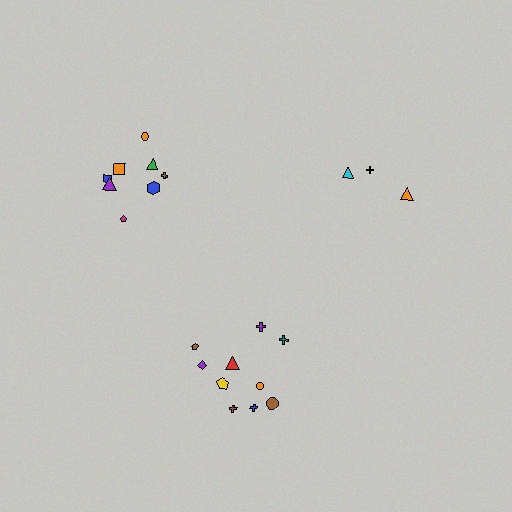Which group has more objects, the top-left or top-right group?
The top-left group.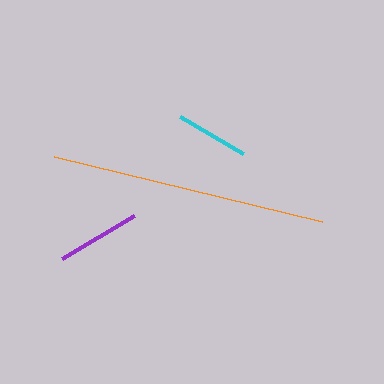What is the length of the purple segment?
The purple segment is approximately 84 pixels long.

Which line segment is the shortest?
The cyan line is the shortest at approximately 73 pixels.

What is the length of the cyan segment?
The cyan segment is approximately 73 pixels long.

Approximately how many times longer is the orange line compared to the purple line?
The orange line is approximately 3.3 times the length of the purple line.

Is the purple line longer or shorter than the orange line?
The orange line is longer than the purple line.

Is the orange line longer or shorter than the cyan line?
The orange line is longer than the cyan line.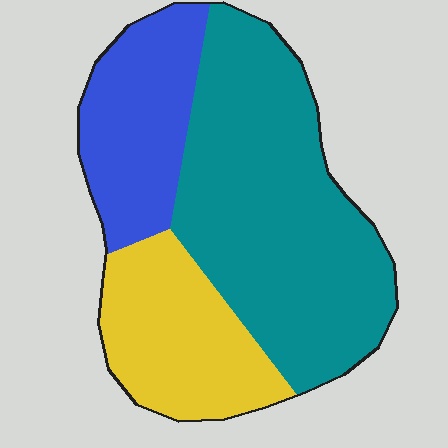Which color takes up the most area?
Teal, at roughly 55%.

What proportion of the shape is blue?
Blue takes up between a sixth and a third of the shape.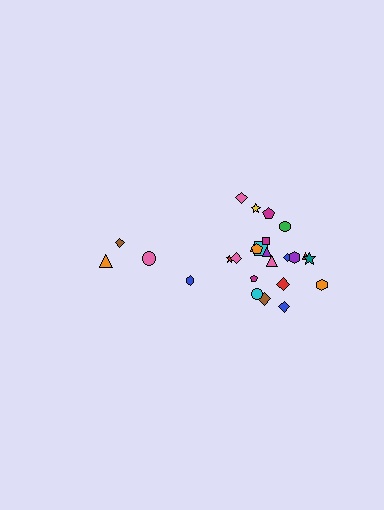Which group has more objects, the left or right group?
The right group.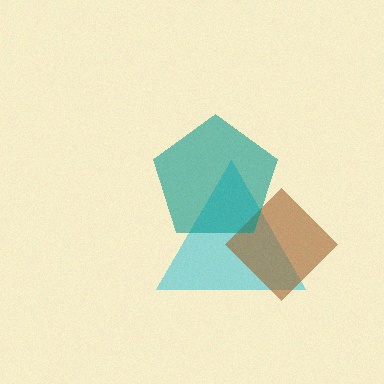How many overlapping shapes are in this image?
There are 3 overlapping shapes in the image.